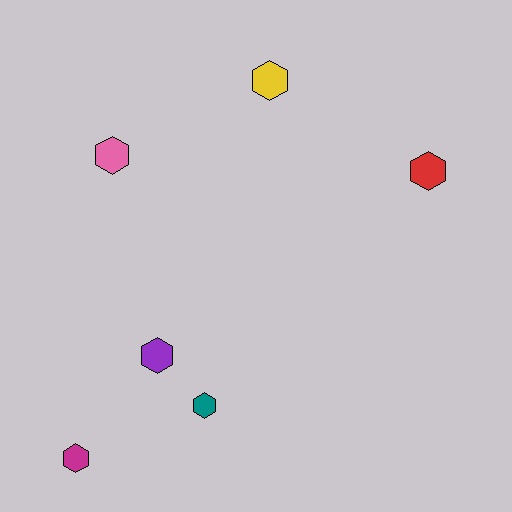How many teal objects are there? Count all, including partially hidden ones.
There is 1 teal object.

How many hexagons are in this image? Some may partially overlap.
There are 6 hexagons.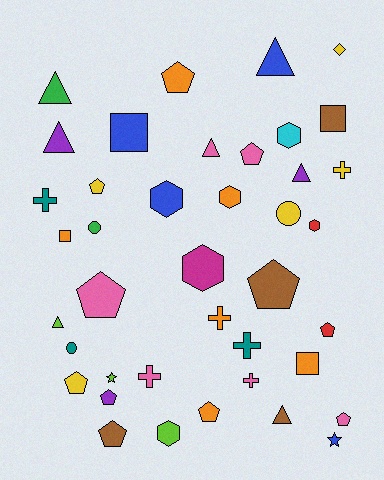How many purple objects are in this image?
There are 3 purple objects.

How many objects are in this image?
There are 40 objects.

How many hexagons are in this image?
There are 6 hexagons.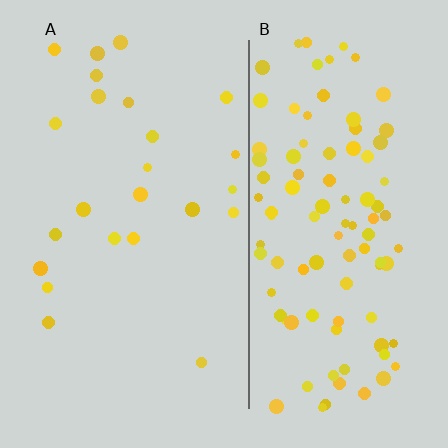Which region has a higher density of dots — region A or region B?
B (the right).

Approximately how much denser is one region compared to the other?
Approximately 4.3× — region B over region A.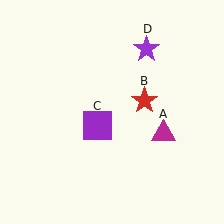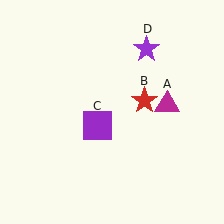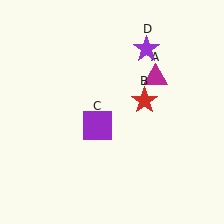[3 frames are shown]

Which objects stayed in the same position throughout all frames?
Red star (object B) and purple square (object C) and purple star (object D) remained stationary.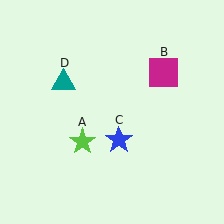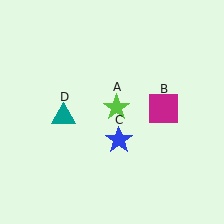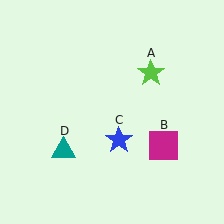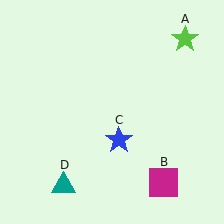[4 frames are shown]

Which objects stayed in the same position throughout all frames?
Blue star (object C) remained stationary.